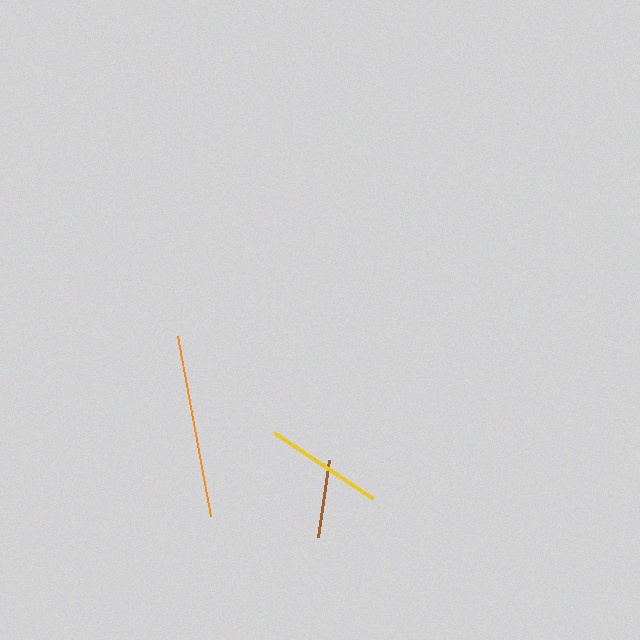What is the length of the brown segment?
The brown segment is approximately 77 pixels long.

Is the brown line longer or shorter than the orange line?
The orange line is longer than the brown line.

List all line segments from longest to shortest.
From longest to shortest: orange, yellow, brown.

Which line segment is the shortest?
The brown line is the shortest at approximately 77 pixels.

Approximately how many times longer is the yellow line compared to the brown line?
The yellow line is approximately 1.5 times the length of the brown line.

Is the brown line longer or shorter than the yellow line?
The yellow line is longer than the brown line.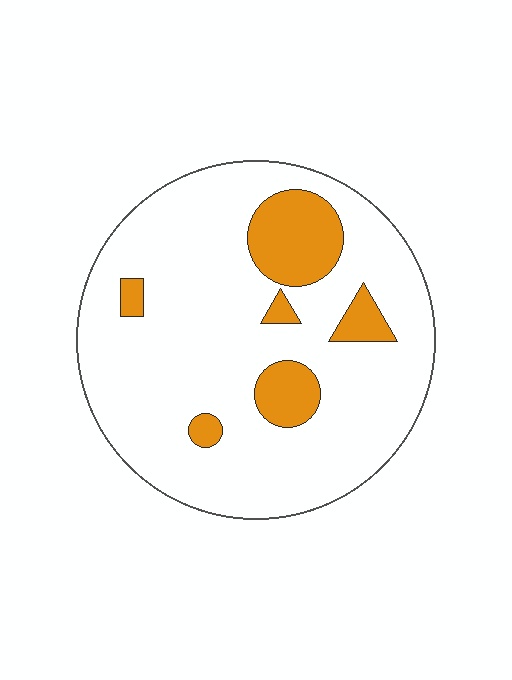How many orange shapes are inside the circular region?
6.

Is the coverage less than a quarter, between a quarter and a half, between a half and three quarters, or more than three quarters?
Less than a quarter.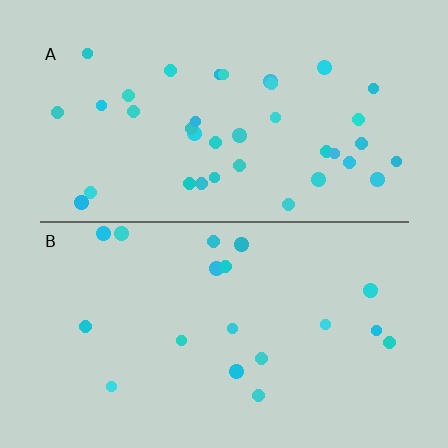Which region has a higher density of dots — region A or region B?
A (the top).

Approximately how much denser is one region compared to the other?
Approximately 2.0× — region A over region B.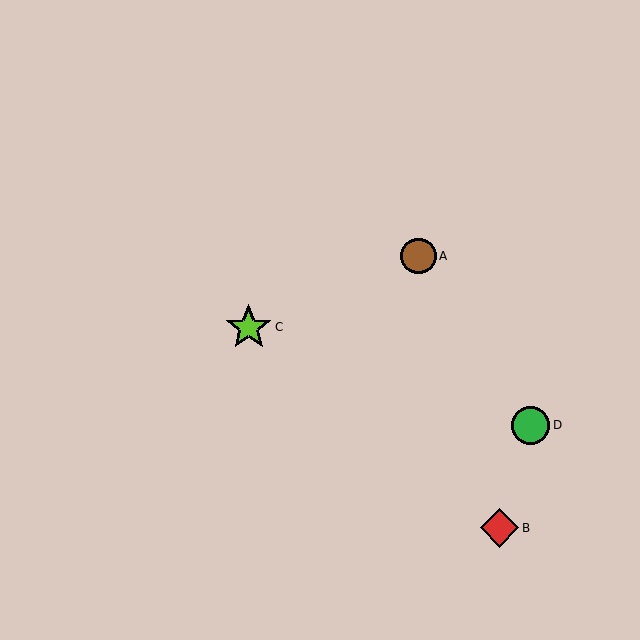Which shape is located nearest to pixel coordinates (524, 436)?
The green circle (labeled D) at (531, 425) is nearest to that location.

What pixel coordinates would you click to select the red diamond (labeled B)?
Click at (499, 528) to select the red diamond B.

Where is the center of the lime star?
The center of the lime star is at (249, 327).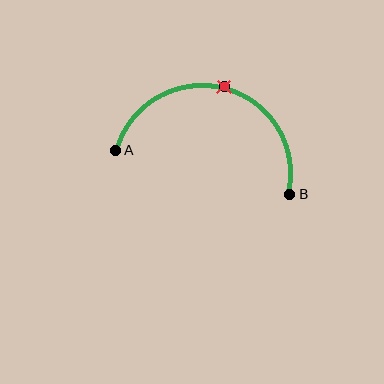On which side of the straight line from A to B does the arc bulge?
The arc bulges above the straight line connecting A and B.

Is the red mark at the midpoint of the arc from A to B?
Yes. The red mark lies on the arc at equal arc-length from both A and B — it is the arc midpoint.